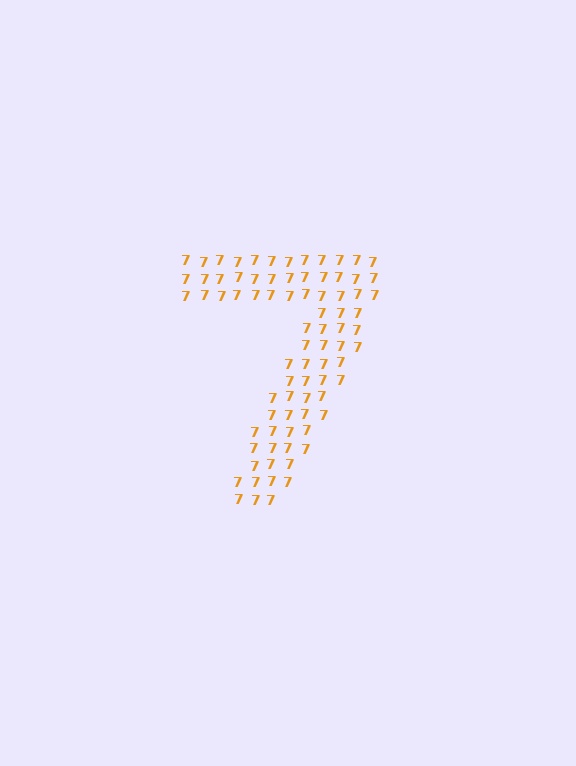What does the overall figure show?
The overall figure shows the digit 7.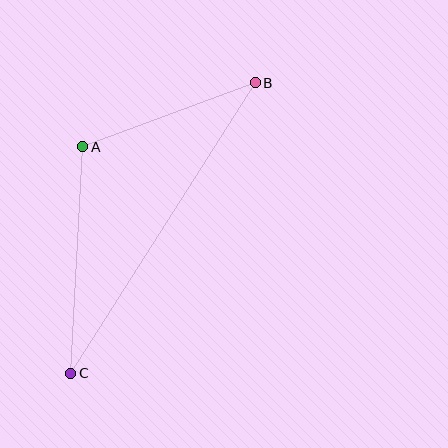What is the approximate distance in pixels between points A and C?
The distance between A and C is approximately 227 pixels.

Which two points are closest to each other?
Points A and B are closest to each other.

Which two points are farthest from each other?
Points B and C are farthest from each other.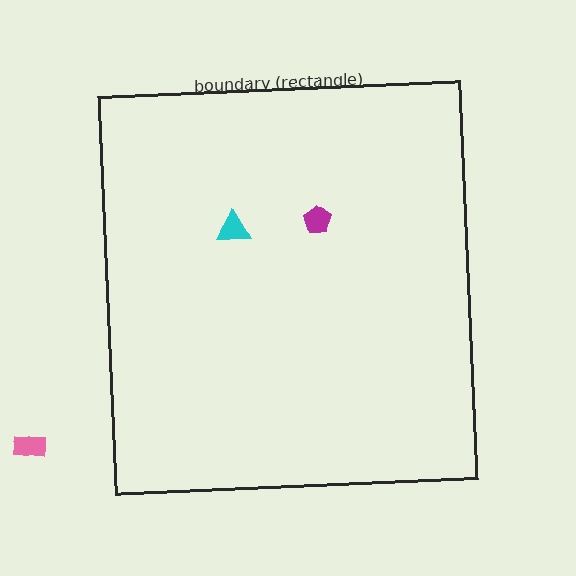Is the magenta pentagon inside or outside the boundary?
Inside.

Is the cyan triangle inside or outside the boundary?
Inside.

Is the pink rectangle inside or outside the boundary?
Outside.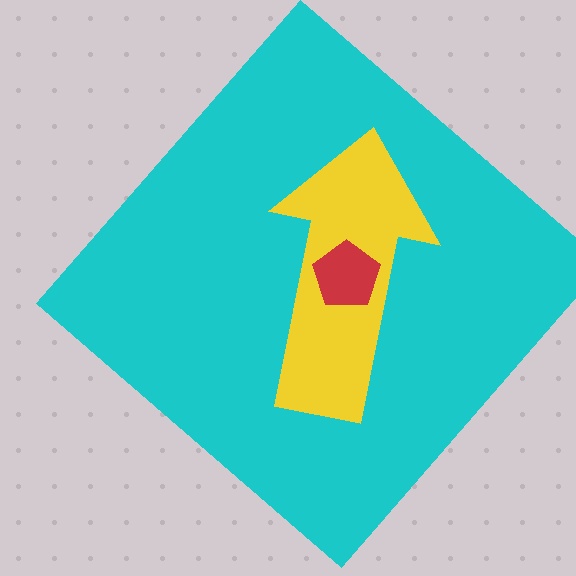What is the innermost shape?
The red pentagon.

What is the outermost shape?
The cyan diamond.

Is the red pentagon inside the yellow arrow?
Yes.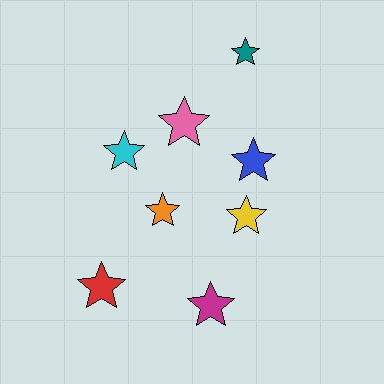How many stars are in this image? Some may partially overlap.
There are 8 stars.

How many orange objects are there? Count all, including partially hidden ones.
There is 1 orange object.